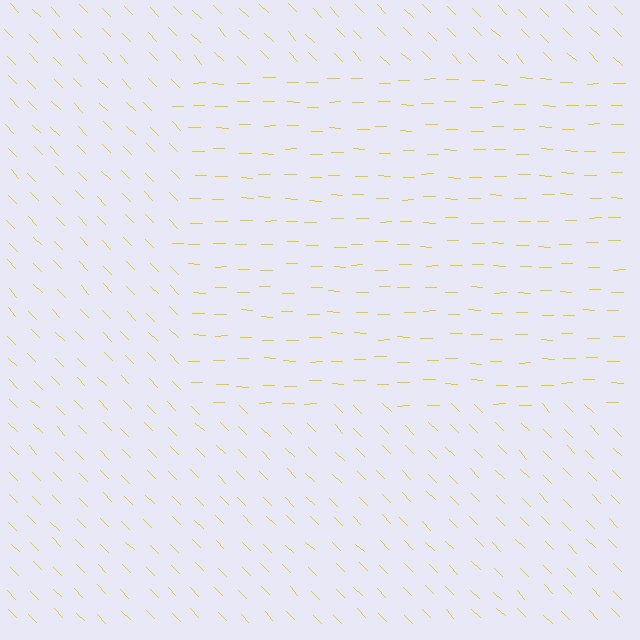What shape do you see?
I see a rectangle.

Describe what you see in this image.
The image is filled with small yellow line segments. A rectangle region in the image has lines oriented differently from the surrounding lines, creating a visible texture boundary.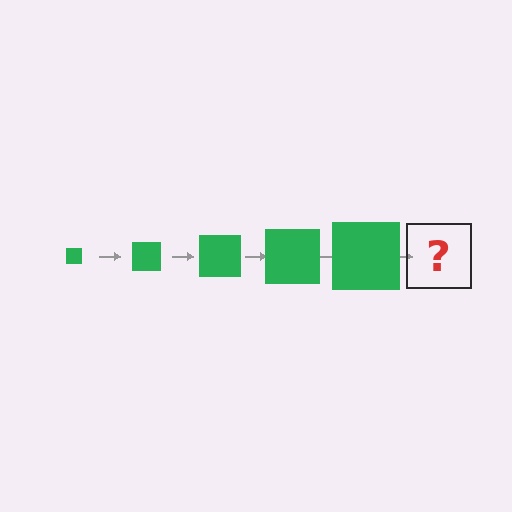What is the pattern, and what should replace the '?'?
The pattern is that the square gets progressively larger each step. The '?' should be a green square, larger than the previous one.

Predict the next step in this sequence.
The next step is a green square, larger than the previous one.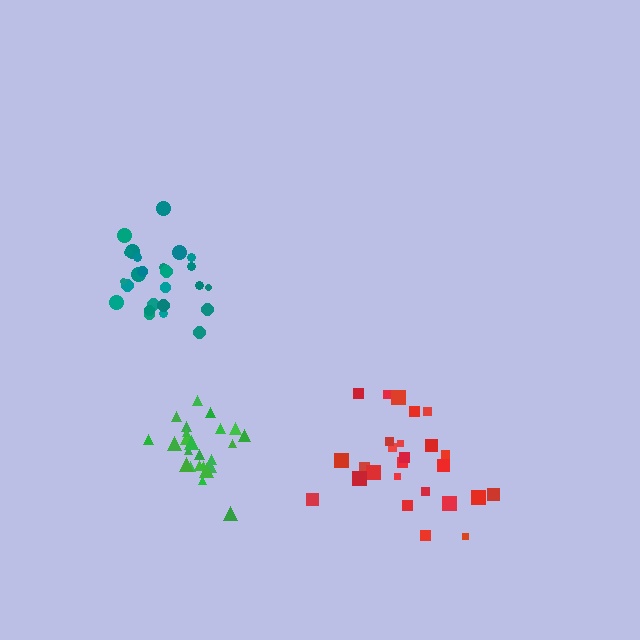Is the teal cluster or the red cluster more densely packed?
Teal.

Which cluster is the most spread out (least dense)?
Red.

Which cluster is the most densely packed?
Green.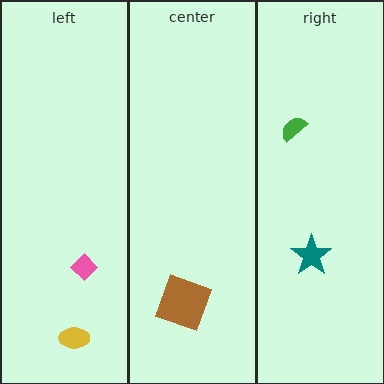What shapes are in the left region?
The pink diamond, the yellow ellipse.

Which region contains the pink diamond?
The left region.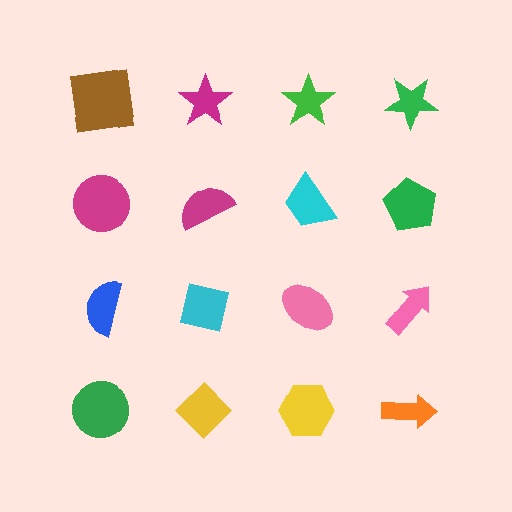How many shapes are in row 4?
4 shapes.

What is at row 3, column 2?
A cyan square.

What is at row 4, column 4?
An orange arrow.